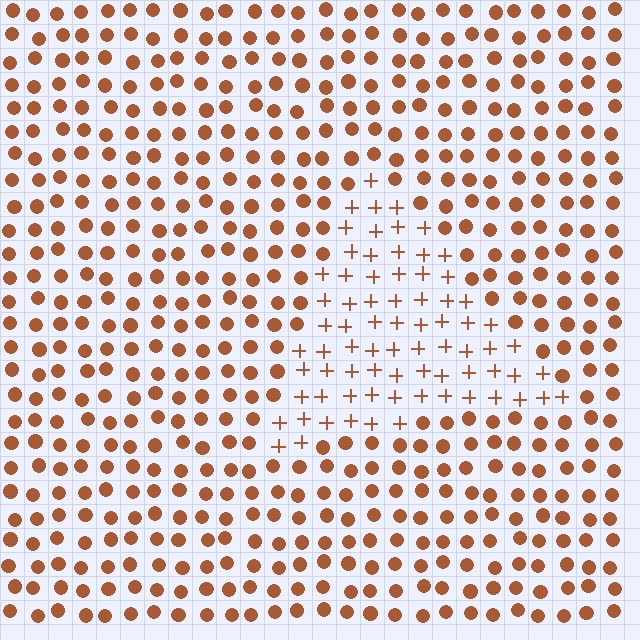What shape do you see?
I see a triangle.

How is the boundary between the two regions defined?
The boundary is defined by a change in element shape: plus signs inside vs. circles outside. All elements share the same color and spacing.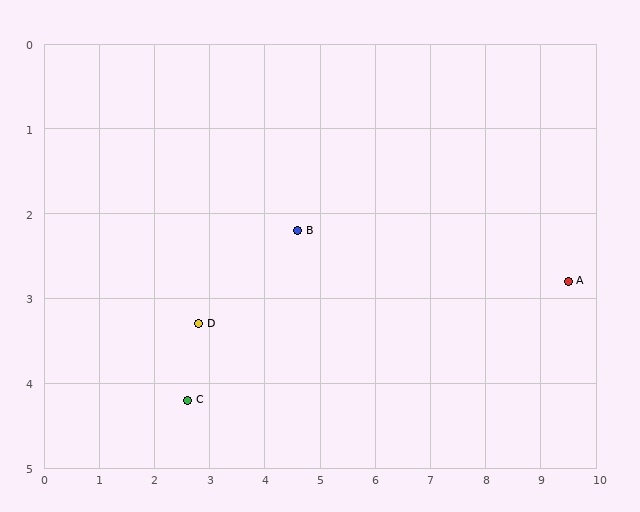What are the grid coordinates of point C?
Point C is at approximately (2.6, 4.2).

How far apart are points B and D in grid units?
Points B and D are about 2.1 grid units apart.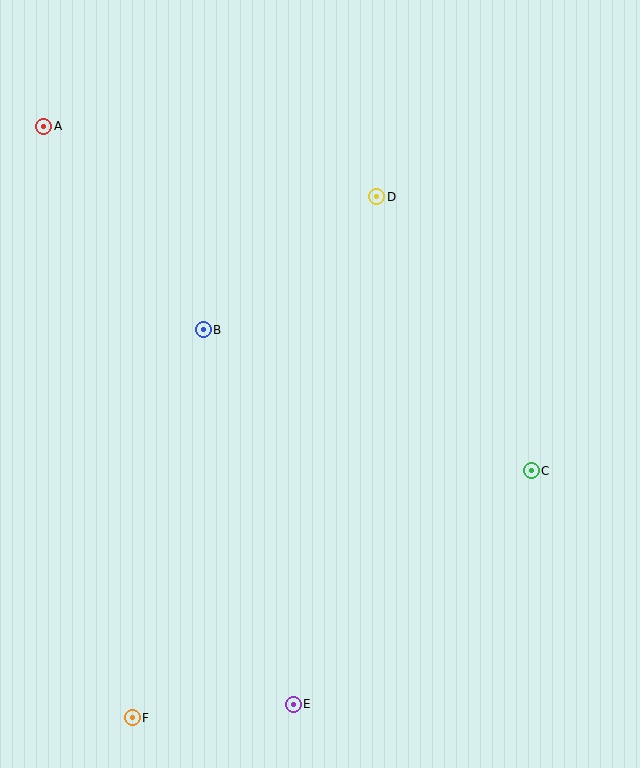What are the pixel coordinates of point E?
Point E is at (293, 704).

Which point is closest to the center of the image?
Point B at (203, 330) is closest to the center.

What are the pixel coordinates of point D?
Point D is at (377, 197).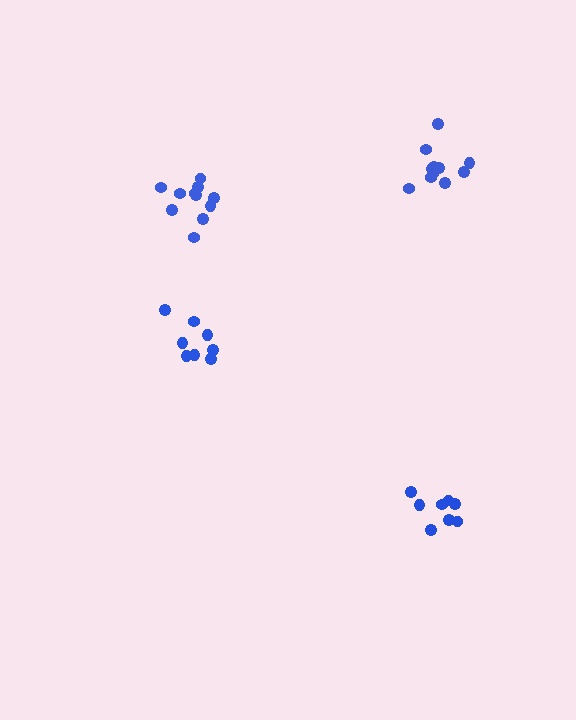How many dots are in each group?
Group 1: 8 dots, Group 2: 8 dots, Group 3: 11 dots, Group 4: 11 dots (38 total).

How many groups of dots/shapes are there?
There are 4 groups.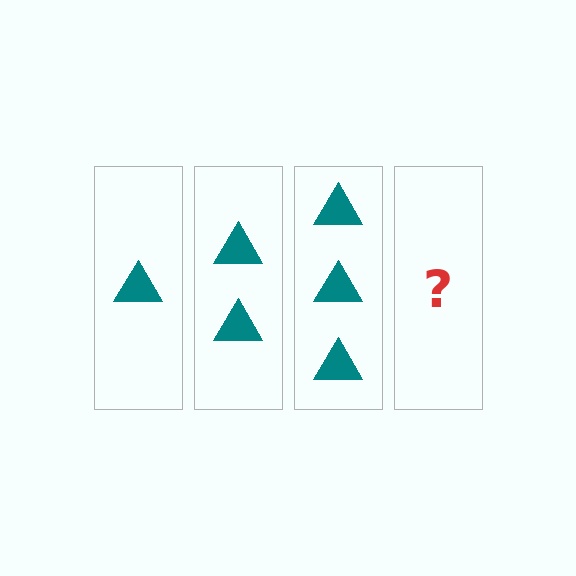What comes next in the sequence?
The next element should be 4 triangles.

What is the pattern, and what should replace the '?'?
The pattern is that each step adds one more triangle. The '?' should be 4 triangles.